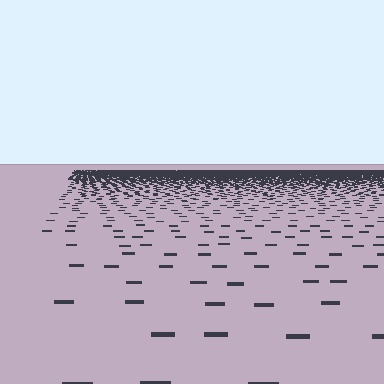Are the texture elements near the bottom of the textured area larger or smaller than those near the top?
Larger. Near the bottom, elements are closer to the viewer and appear at a bigger on-screen size.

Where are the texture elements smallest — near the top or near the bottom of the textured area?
Near the top.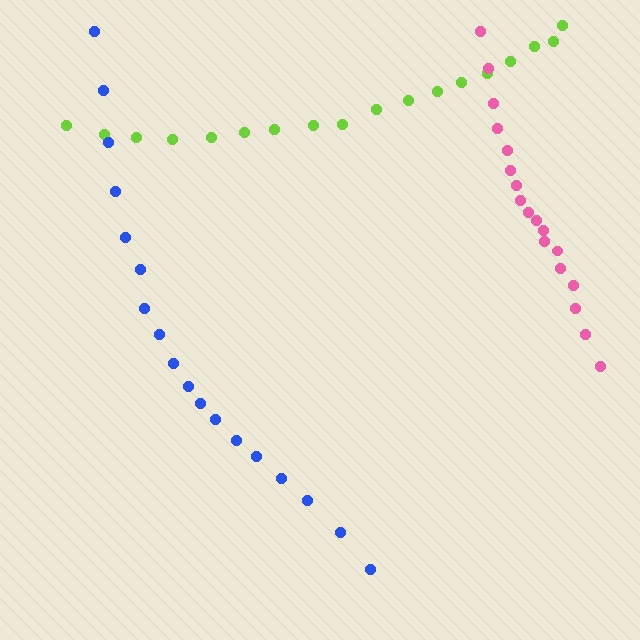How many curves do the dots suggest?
There are 3 distinct paths.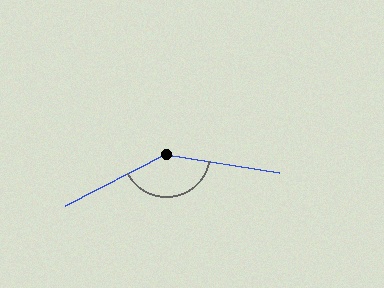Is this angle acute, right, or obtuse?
It is obtuse.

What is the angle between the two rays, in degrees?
Approximately 144 degrees.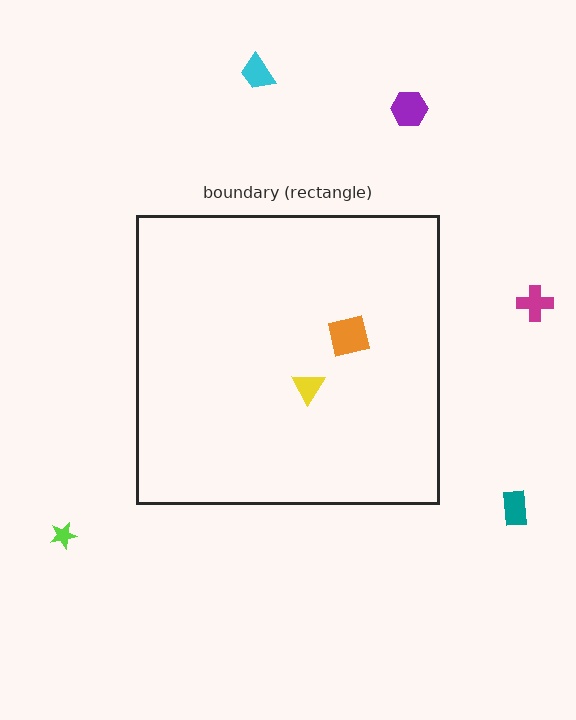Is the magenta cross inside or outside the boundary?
Outside.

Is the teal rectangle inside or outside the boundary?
Outside.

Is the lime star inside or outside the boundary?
Outside.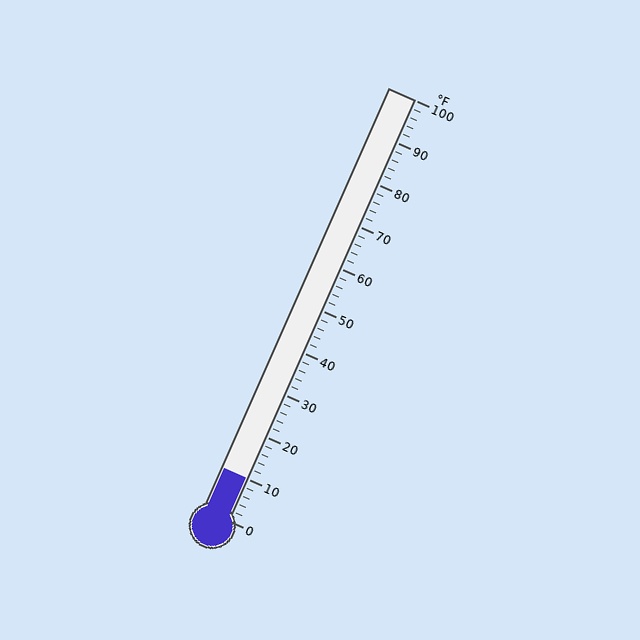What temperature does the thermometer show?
The thermometer shows approximately 10°F.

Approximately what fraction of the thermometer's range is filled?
The thermometer is filled to approximately 10% of its range.